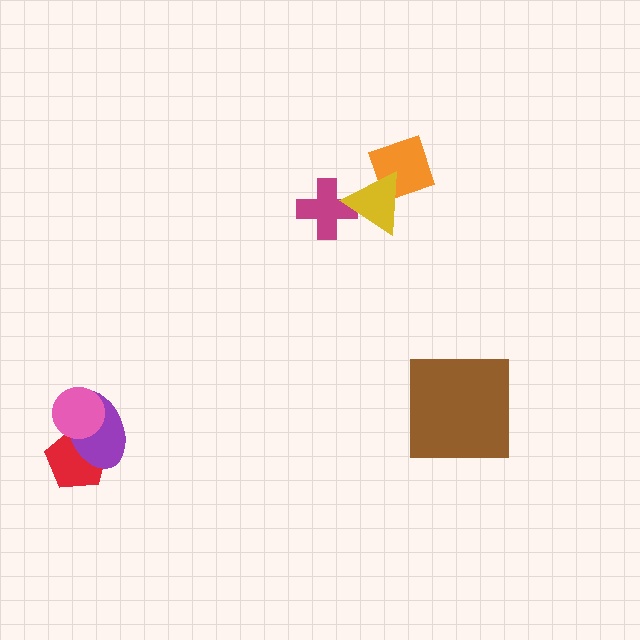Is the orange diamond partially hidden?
Yes, it is partially covered by another shape.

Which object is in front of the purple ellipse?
The pink circle is in front of the purple ellipse.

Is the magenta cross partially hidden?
Yes, it is partially covered by another shape.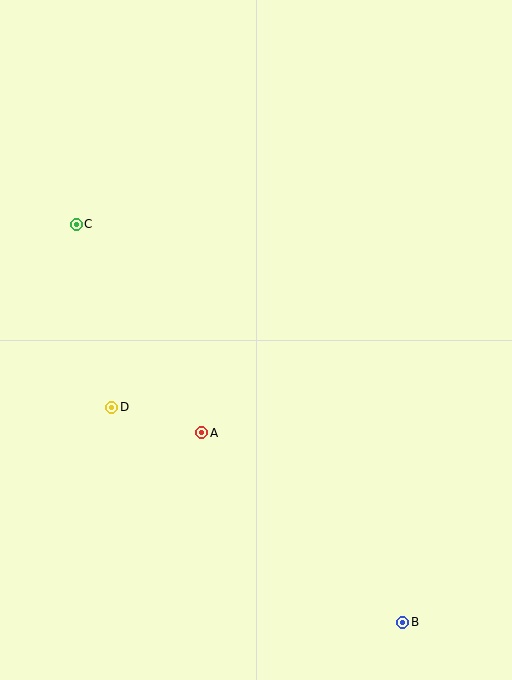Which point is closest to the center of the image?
Point A at (202, 433) is closest to the center.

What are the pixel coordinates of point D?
Point D is at (112, 408).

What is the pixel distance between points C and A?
The distance between C and A is 243 pixels.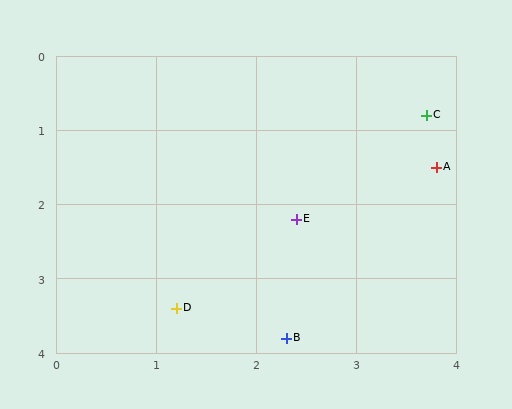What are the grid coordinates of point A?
Point A is at approximately (3.8, 1.5).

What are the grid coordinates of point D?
Point D is at approximately (1.2, 3.4).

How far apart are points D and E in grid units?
Points D and E are about 1.7 grid units apart.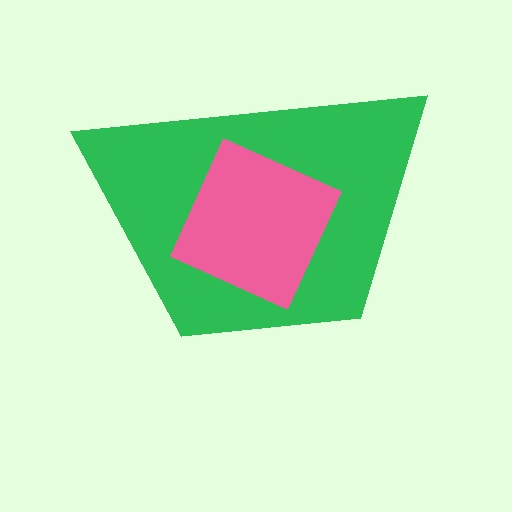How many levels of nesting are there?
2.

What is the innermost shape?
The pink square.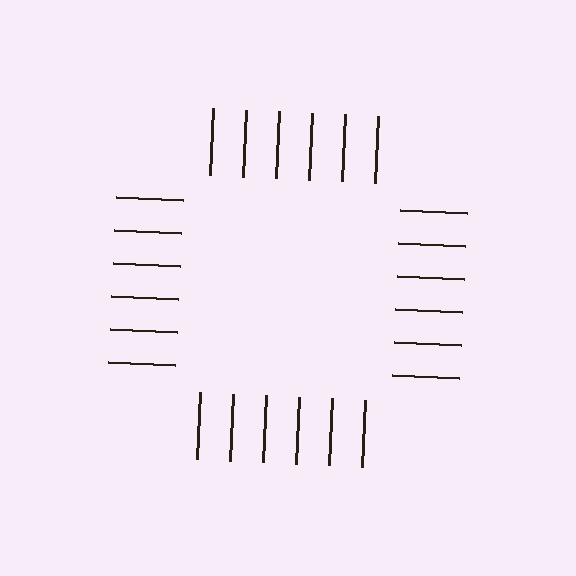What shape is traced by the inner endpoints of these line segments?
An illusory square — the line segments terminate on its edges but no continuous stroke is drawn.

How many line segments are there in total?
24 — 6 along each of the 4 edges.